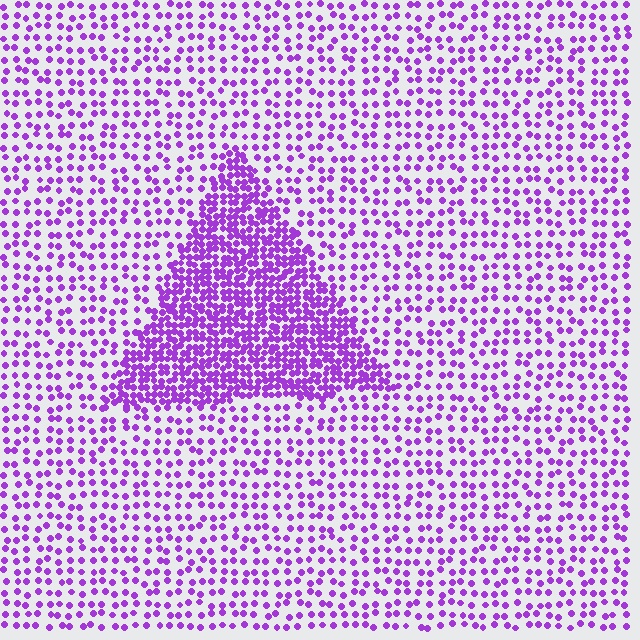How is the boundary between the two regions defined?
The boundary is defined by a change in element density (approximately 2.5x ratio). All elements are the same color, size, and shape.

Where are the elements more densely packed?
The elements are more densely packed inside the triangle boundary.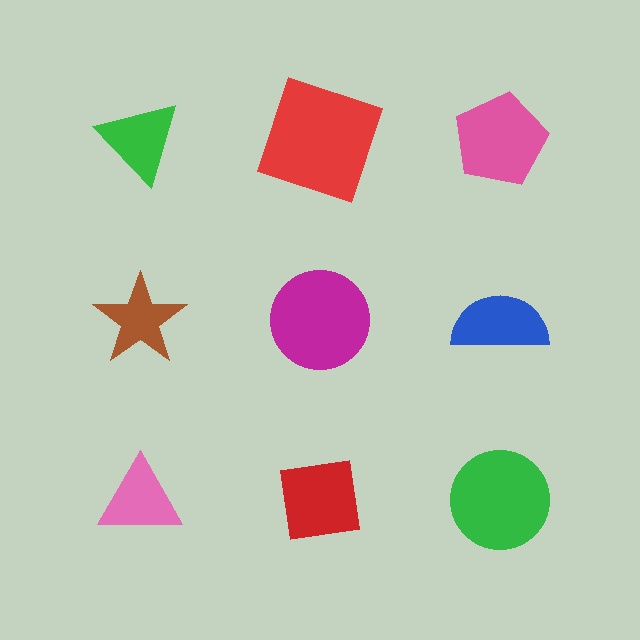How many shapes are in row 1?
3 shapes.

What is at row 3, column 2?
A red square.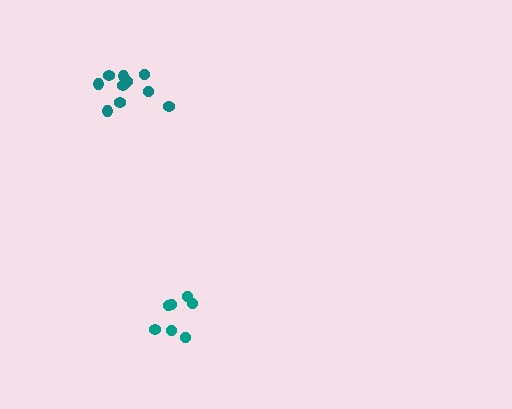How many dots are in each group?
Group 1: 7 dots, Group 2: 10 dots (17 total).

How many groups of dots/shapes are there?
There are 2 groups.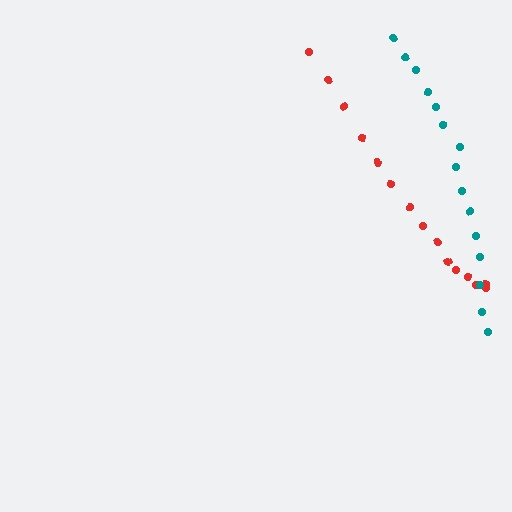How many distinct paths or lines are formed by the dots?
There are 2 distinct paths.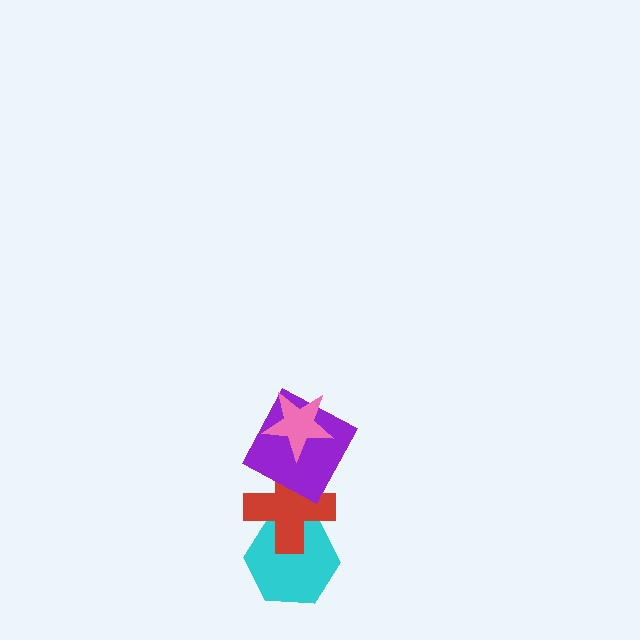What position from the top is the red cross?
The red cross is 3rd from the top.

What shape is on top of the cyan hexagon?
The red cross is on top of the cyan hexagon.